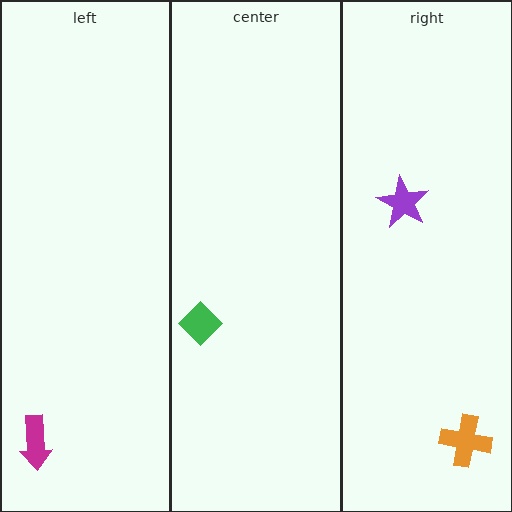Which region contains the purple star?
The right region.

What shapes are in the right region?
The orange cross, the purple star.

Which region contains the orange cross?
The right region.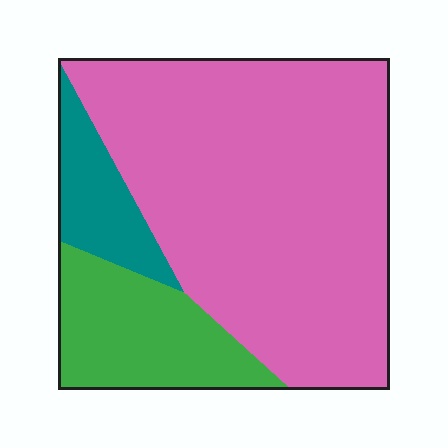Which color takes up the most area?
Pink, at roughly 70%.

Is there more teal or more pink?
Pink.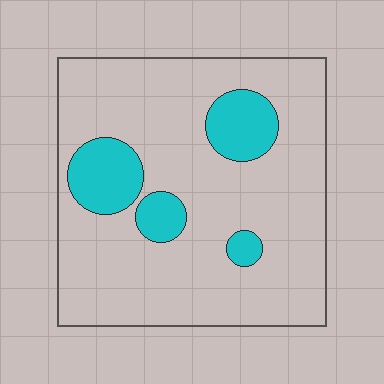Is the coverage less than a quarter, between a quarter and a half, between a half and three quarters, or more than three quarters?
Less than a quarter.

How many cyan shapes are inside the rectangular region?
4.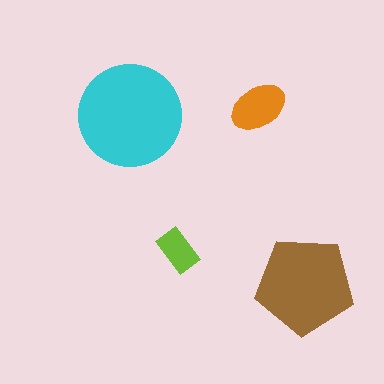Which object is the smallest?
The lime rectangle.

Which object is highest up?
The orange ellipse is topmost.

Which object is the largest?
The cyan circle.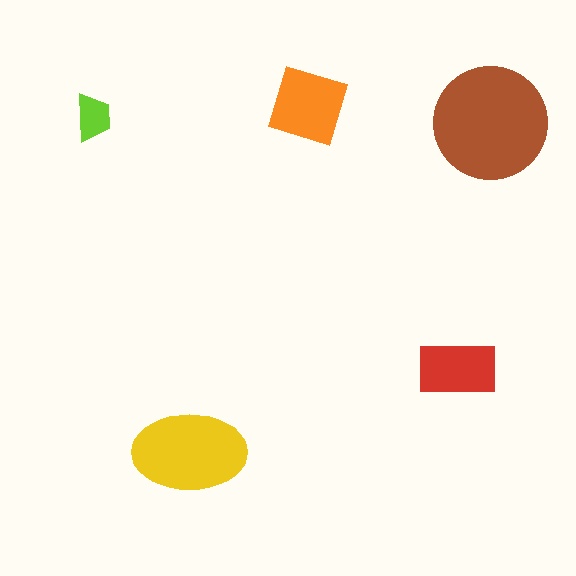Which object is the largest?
The brown circle.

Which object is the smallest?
The lime trapezoid.